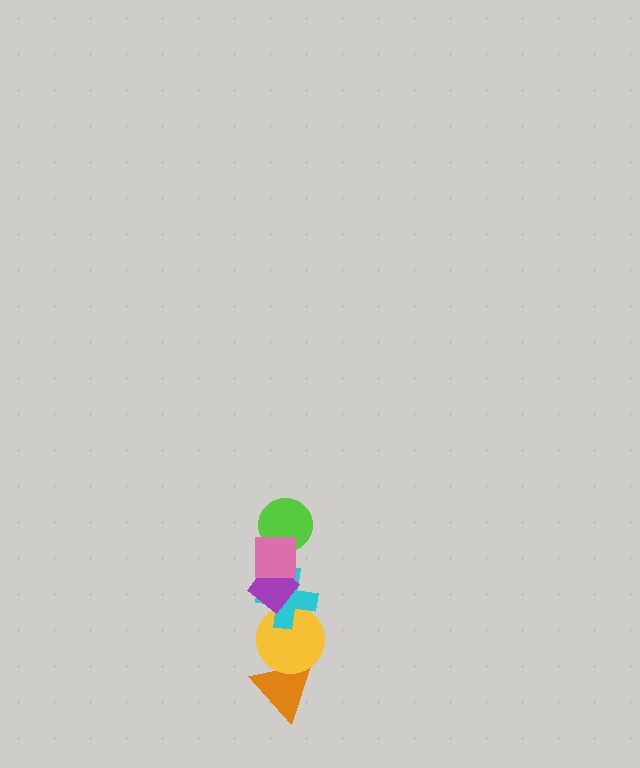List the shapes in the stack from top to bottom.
From top to bottom: the pink square, the lime circle, the purple diamond, the cyan cross, the yellow circle, the orange triangle.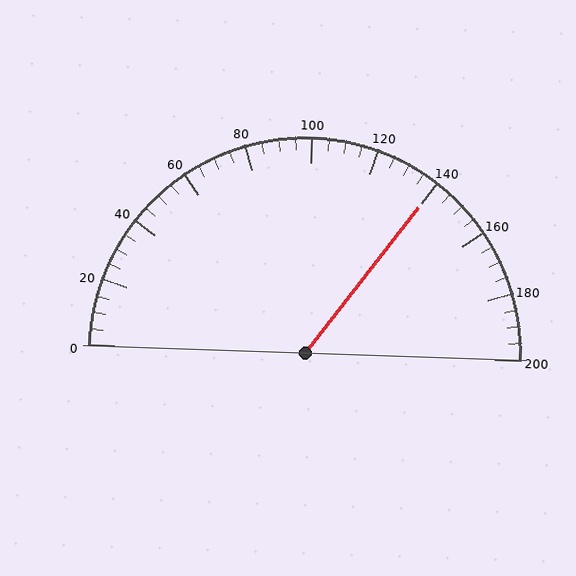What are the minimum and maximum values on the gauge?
The gauge ranges from 0 to 200.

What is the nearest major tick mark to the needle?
The nearest major tick mark is 140.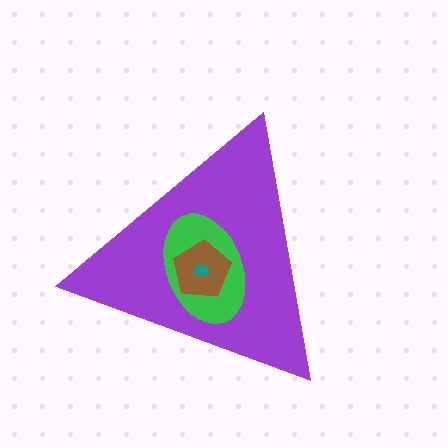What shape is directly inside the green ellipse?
The brown pentagon.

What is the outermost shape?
The purple triangle.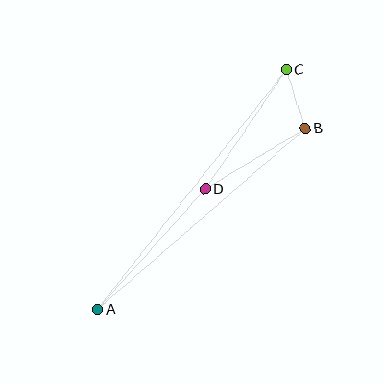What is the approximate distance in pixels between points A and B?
The distance between A and B is approximately 276 pixels.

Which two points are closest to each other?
Points B and C are closest to each other.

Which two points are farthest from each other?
Points A and C are farthest from each other.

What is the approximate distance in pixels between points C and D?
The distance between C and D is approximately 144 pixels.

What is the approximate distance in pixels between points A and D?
The distance between A and D is approximately 162 pixels.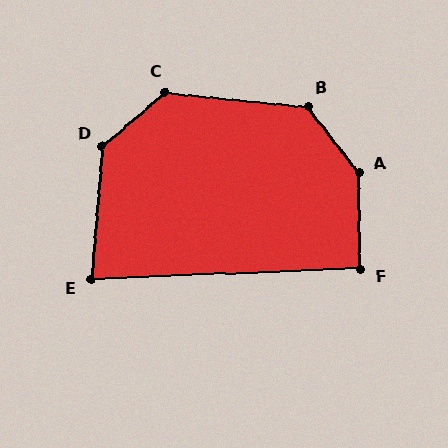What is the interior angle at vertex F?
Approximately 91 degrees (approximately right).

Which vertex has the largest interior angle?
A, at approximately 144 degrees.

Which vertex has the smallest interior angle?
E, at approximately 83 degrees.